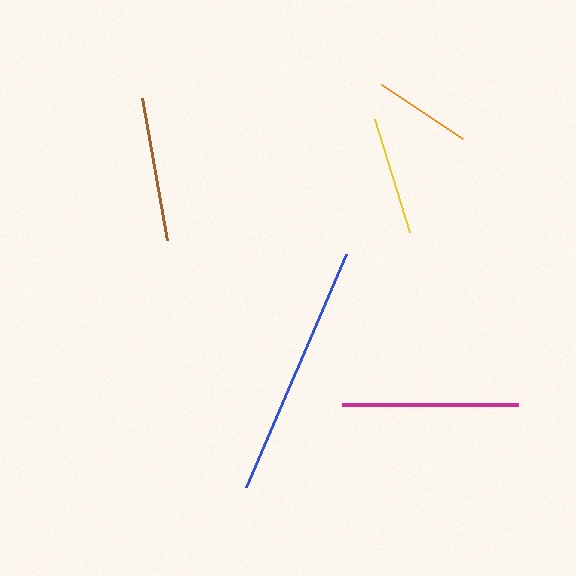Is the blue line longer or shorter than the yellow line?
The blue line is longer than the yellow line.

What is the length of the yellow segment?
The yellow segment is approximately 119 pixels long.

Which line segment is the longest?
The blue line is the longest at approximately 253 pixels.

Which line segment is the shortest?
The orange line is the shortest at approximately 97 pixels.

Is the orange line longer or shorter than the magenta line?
The magenta line is longer than the orange line.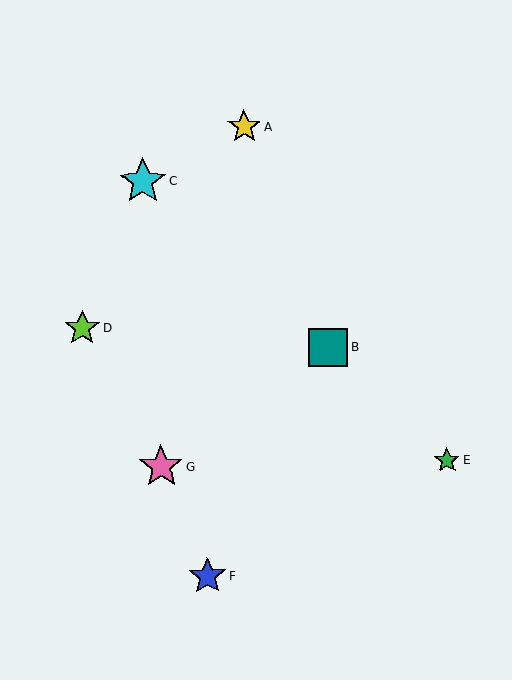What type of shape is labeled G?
Shape G is a pink star.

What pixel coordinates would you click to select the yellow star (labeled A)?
Click at (244, 127) to select the yellow star A.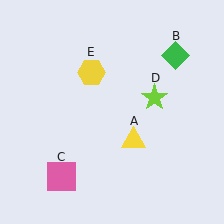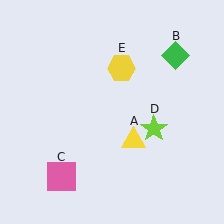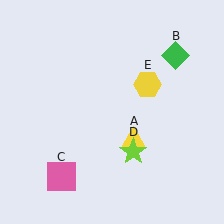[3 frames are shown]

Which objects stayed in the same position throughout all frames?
Yellow triangle (object A) and green diamond (object B) and pink square (object C) remained stationary.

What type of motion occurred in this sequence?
The lime star (object D), yellow hexagon (object E) rotated clockwise around the center of the scene.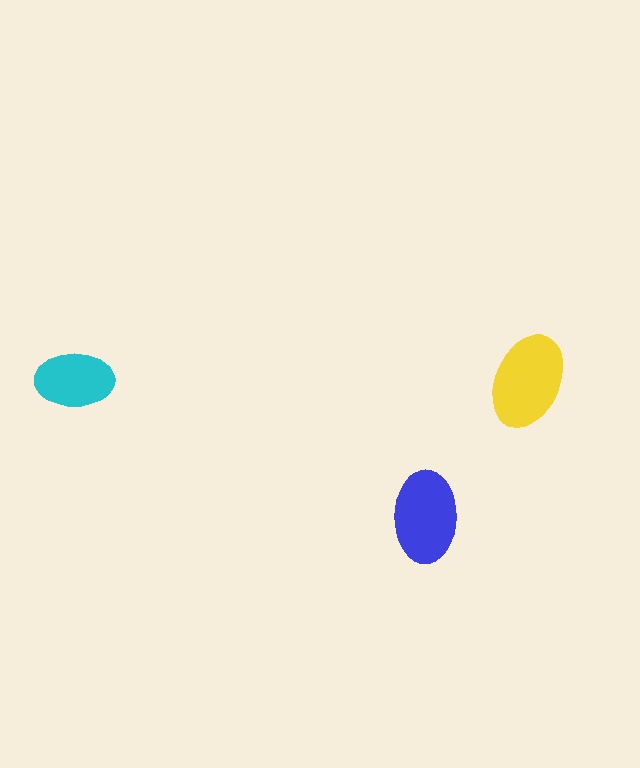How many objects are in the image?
There are 3 objects in the image.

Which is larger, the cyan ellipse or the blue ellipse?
The blue one.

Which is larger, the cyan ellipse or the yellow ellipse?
The yellow one.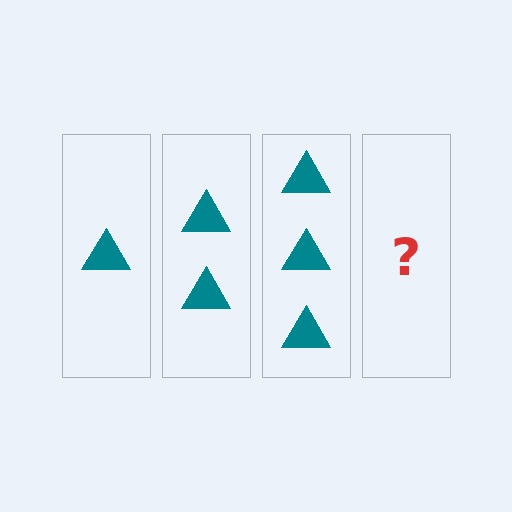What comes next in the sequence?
The next element should be 4 triangles.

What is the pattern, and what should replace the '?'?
The pattern is that each step adds one more triangle. The '?' should be 4 triangles.